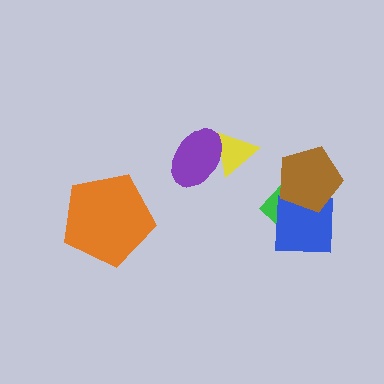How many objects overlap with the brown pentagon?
2 objects overlap with the brown pentagon.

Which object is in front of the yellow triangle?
The purple ellipse is in front of the yellow triangle.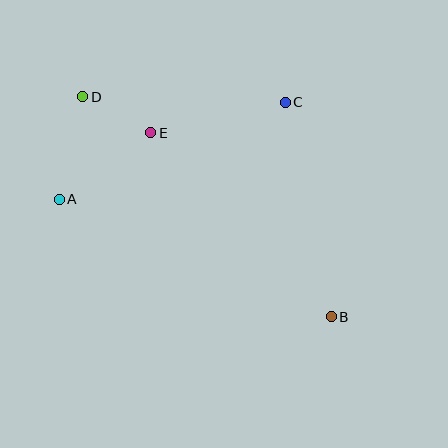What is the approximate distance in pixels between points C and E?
The distance between C and E is approximately 138 pixels.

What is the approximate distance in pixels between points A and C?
The distance between A and C is approximately 246 pixels.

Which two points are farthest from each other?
Points B and D are farthest from each other.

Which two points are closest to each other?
Points D and E are closest to each other.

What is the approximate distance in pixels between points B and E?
The distance between B and E is approximately 258 pixels.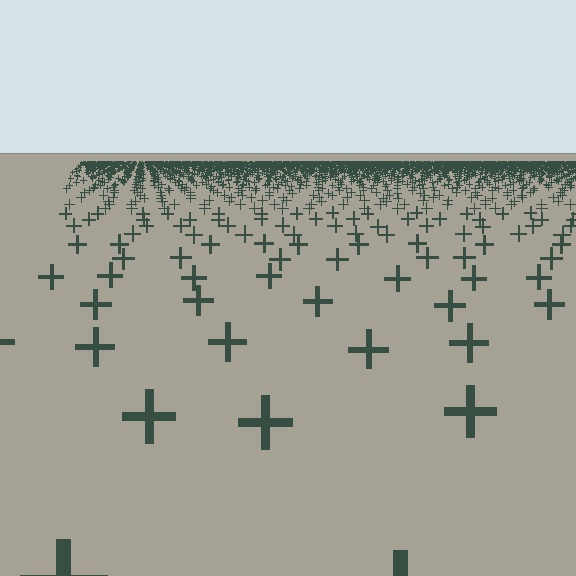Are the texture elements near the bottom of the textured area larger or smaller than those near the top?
Larger. Near the bottom, elements are closer to the viewer and appear at a bigger on-screen size.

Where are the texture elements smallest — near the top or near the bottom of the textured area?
Near the top.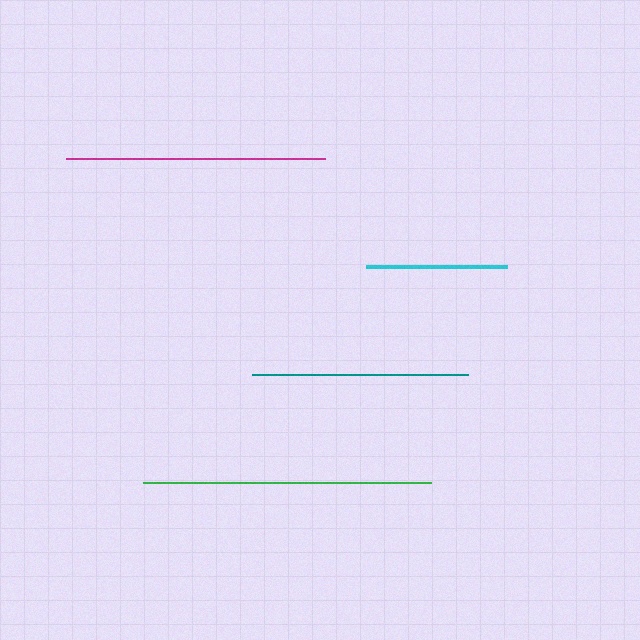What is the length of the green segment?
The green segment is approximately 287 pixels long.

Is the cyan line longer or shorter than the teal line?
The teal line is longer than the cyan line.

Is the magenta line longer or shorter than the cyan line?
The magenta line is longer than the cyan line.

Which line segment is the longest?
The green line is the longest at approximately 287 pixels.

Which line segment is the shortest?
The cyan line is the shortest at approximately 141 pixels.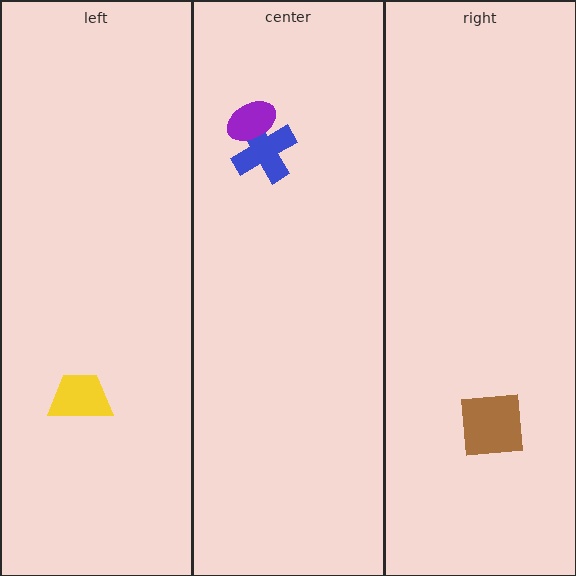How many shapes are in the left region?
1.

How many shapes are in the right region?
1.